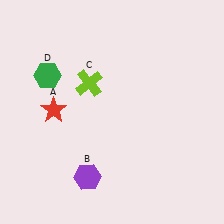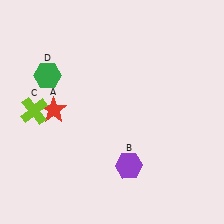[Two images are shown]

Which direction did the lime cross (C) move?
The lime cross (C) moved left.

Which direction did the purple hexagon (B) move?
The purple hexagon (B) moved right.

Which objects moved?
The objects that moved are: the purple hexagon (B), the lime cross (C).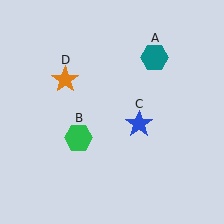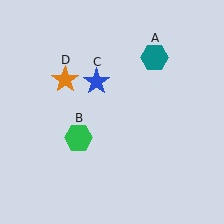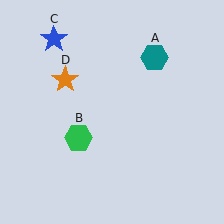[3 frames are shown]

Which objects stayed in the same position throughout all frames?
Teal hexagon (object A) and green hexagon (object B) and orange star (object D) remained stationary.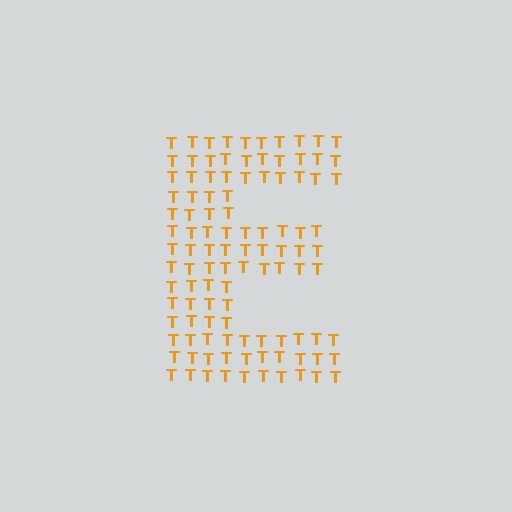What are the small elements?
The small elements are letter T's.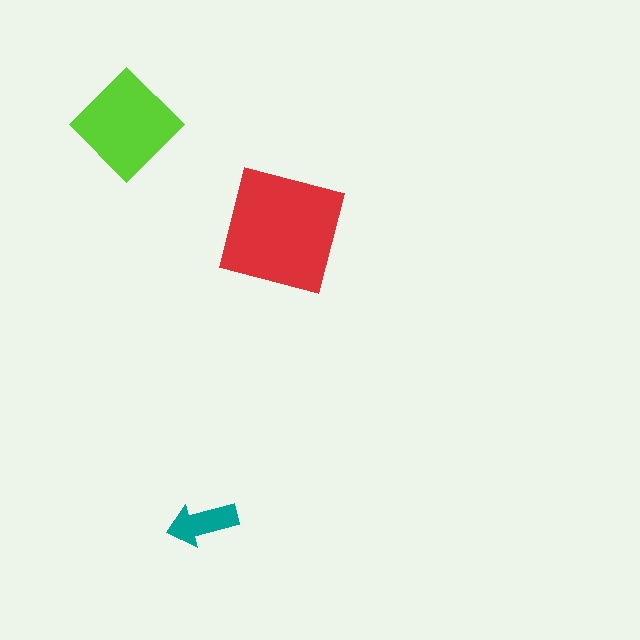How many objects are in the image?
There are 3 objects in the image.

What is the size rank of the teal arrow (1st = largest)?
3rd.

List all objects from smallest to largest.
The teal arrow, the lime diamond, the red square.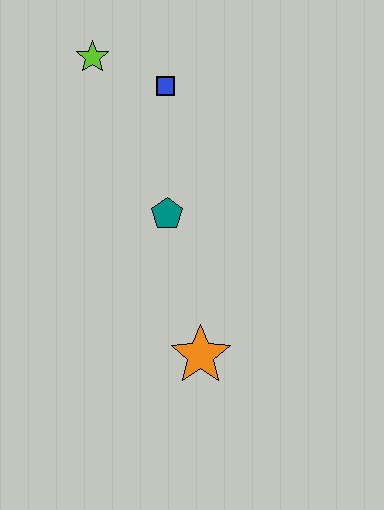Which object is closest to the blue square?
The lime star is closest to the blue square.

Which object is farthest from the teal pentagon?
The lime star is farthest from the teal pentagon.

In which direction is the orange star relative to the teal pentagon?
The orange star is below the teal pentagon.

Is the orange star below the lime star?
Yes